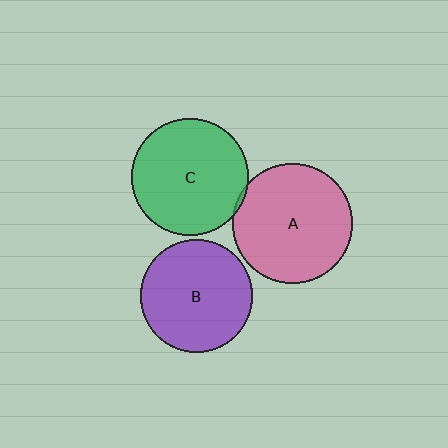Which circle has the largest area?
Circle A (pink).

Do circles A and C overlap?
Yes.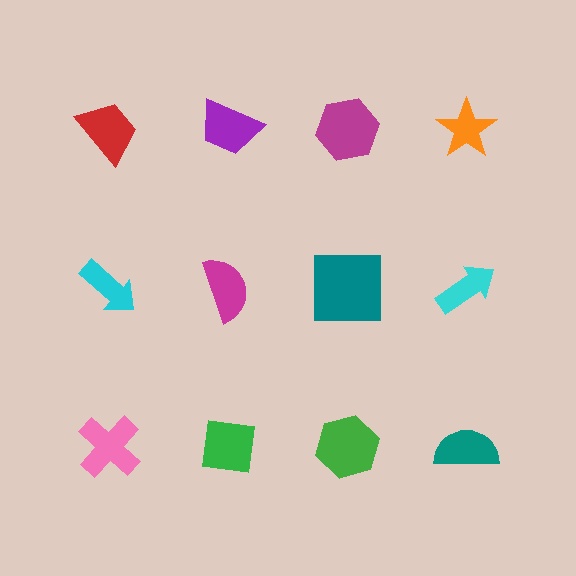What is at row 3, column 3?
A green hexagon.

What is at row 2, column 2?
A magenta semicircle.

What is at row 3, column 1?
A pink cross.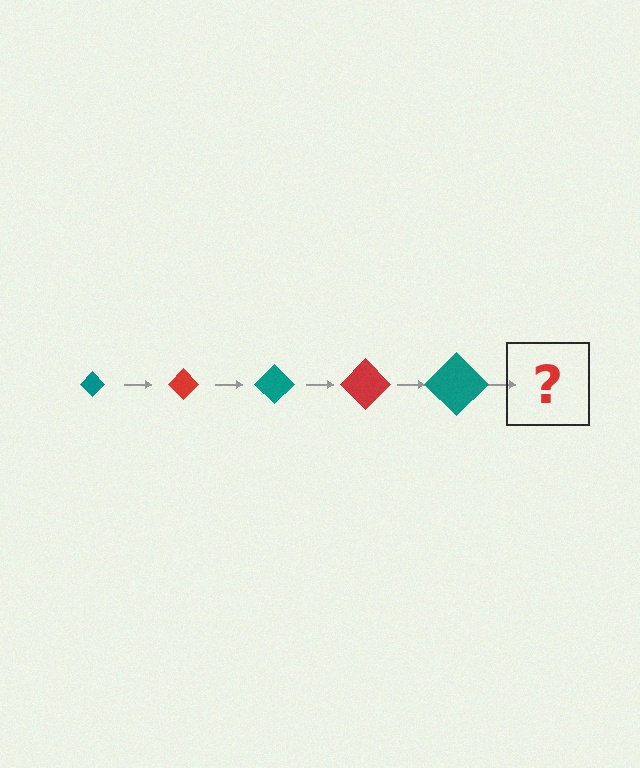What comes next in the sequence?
The next element should be a red diamond, larger than the previous one.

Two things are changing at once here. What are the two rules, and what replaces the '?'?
The two rules are that the diamond grows larger each step and the color cycles through teal and red. The '?' should be a red diamond, larger than the previous one.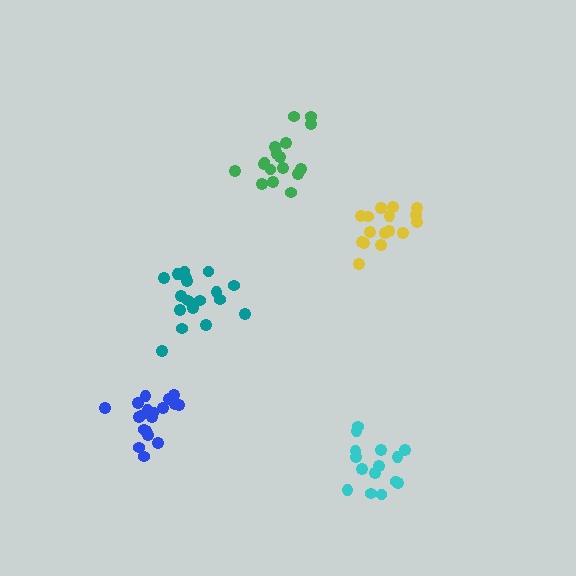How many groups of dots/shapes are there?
There are 5 groups.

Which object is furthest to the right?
The yellow cluster is rightmost.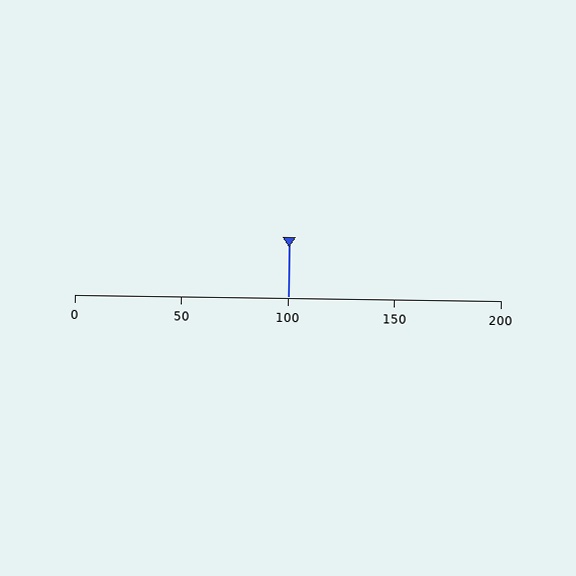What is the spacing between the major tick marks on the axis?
The major ticks are spaced 50 apart.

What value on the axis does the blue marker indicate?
The marker indicates approximately 100.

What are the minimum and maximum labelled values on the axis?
The axis runs from 0 to 200.